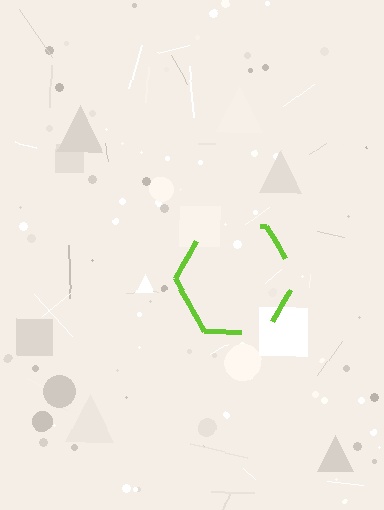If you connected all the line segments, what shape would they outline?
They would outline a hexagon.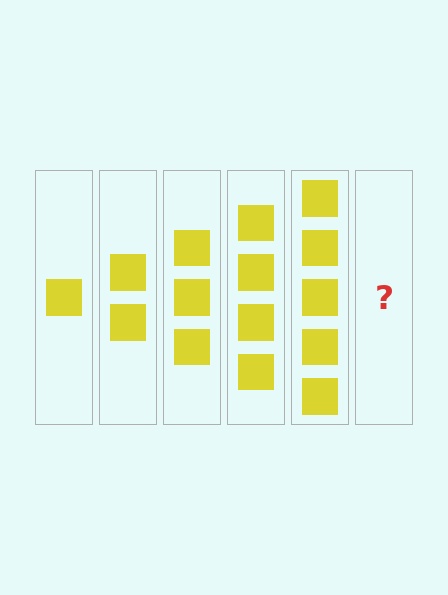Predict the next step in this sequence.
The next step is 6 squares.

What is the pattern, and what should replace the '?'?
The pattern is that each step adds one more square. The '?' should be 6 squares.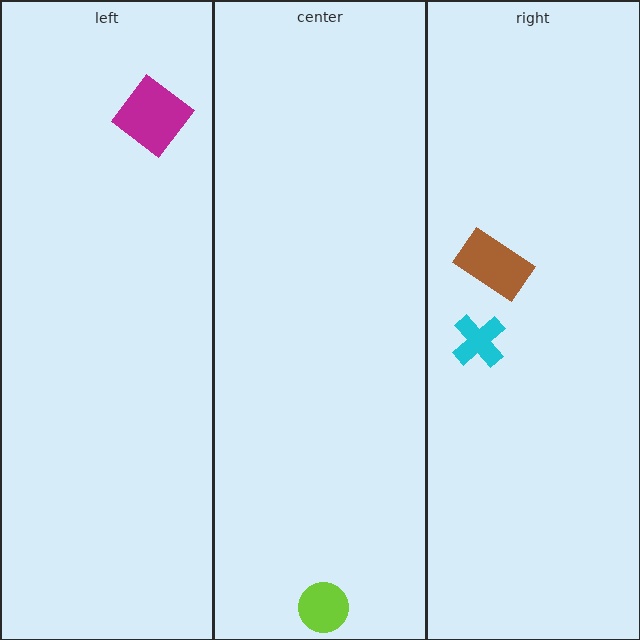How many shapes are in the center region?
1.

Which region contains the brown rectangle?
The right region.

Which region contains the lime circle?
The center region.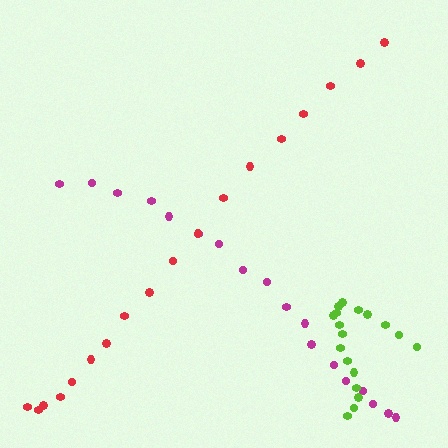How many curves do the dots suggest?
There are 3 distinct paths.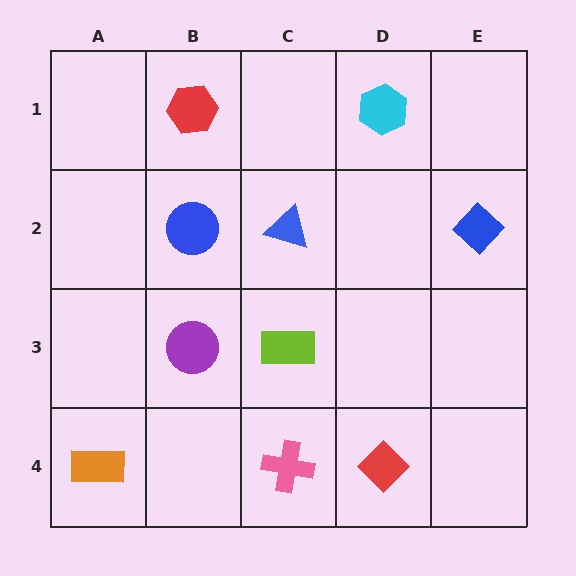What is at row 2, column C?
A blue triangle.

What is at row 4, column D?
A red diamond.